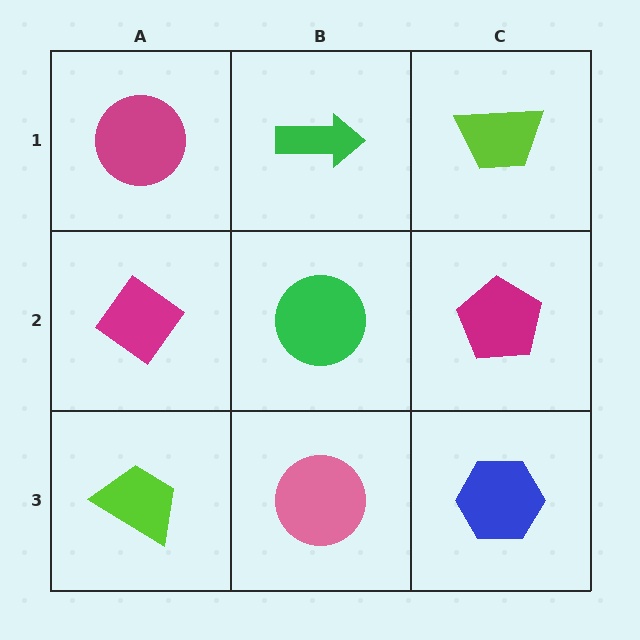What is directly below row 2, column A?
A lime trapezoid.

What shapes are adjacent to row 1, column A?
A magenta diamond (row 2, column A), a green arrow (row 1, column B).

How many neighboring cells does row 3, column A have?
2.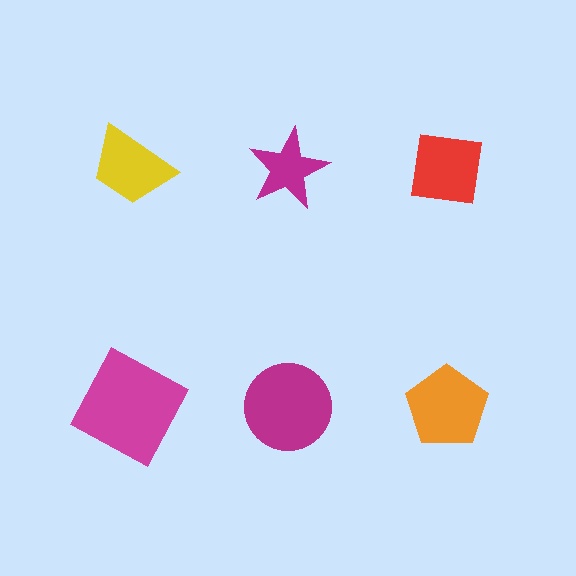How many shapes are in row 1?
3 shapes.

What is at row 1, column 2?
A magenta star.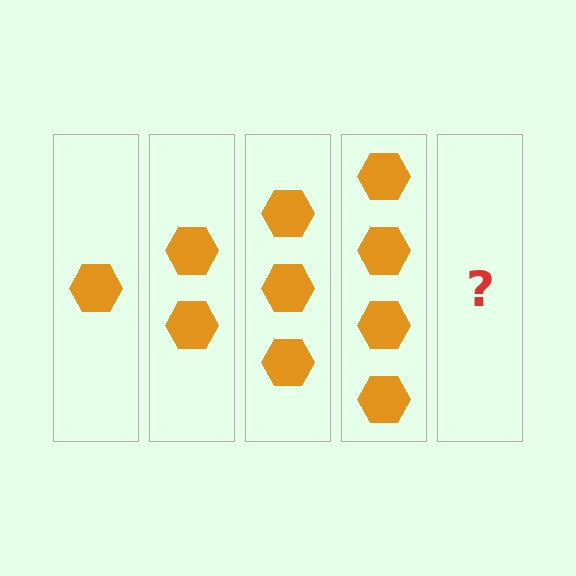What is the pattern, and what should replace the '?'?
The pattern is that each step adds one more hexagon. The '?' should be 5 hexagons.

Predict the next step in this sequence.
The next step is 5 hexagons.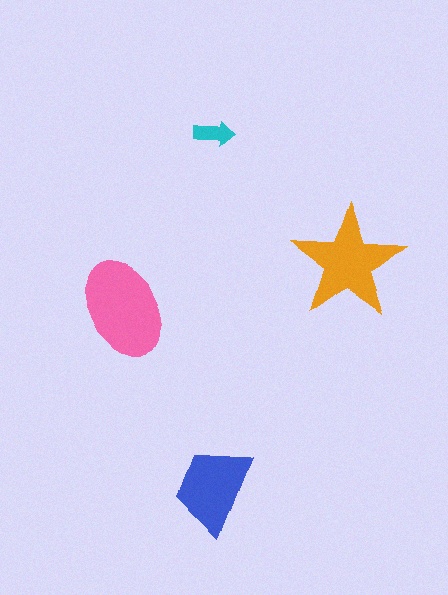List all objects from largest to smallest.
The pink ellipse, the orange star, the blue trapezoid, the cyan arrow.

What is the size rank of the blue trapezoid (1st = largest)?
3rd.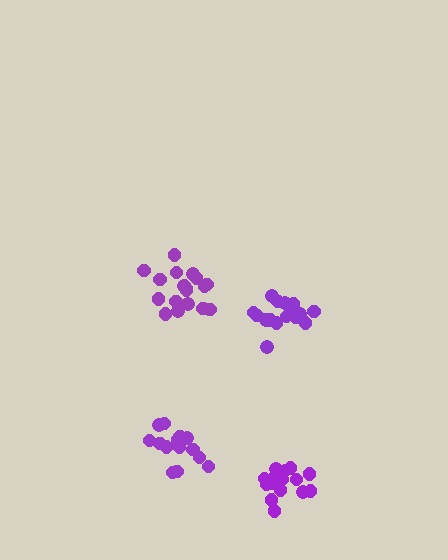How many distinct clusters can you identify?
There are 4 distinct clusters.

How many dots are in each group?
Group 1: 16 dots, Group 2: 16 dots, Group 3: 19 dots, Group 4: 14 dots (65 total).